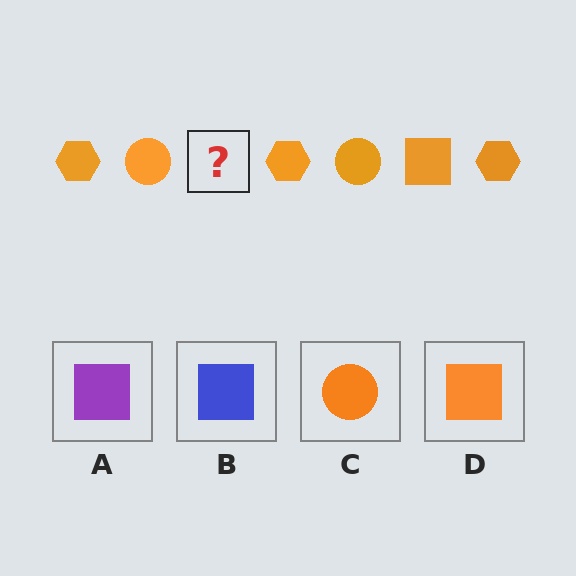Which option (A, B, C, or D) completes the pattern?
D.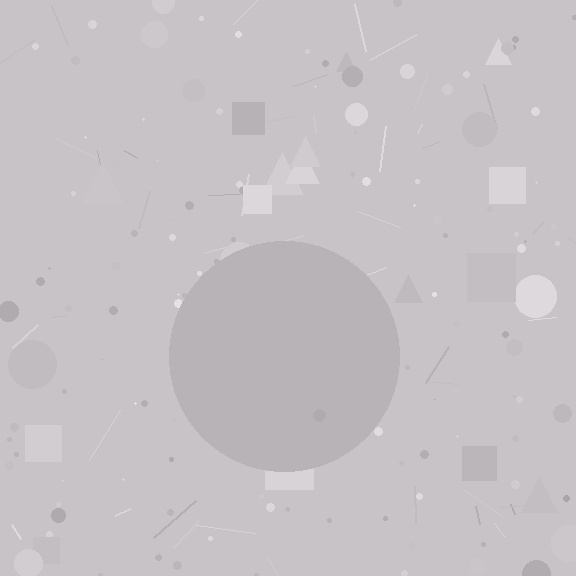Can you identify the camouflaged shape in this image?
The camouflaged shape is a circle.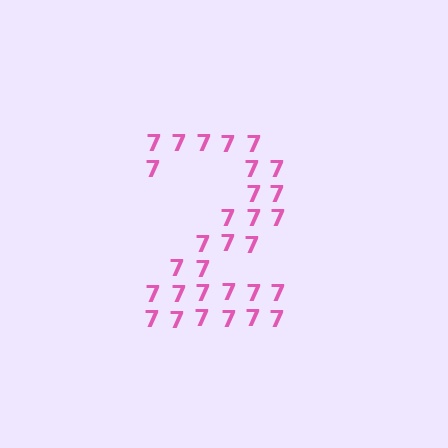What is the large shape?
The large shape is the digit 2.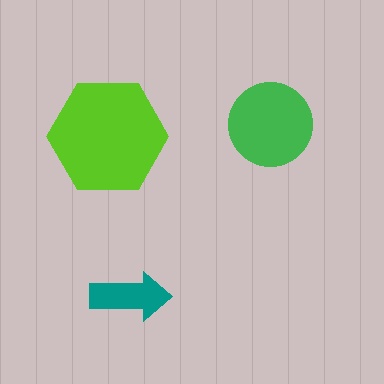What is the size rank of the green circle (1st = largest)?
2nd.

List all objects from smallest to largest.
The teal arrow, the green circle, the lime hexagon.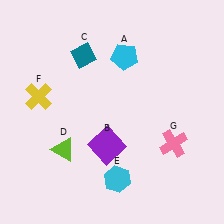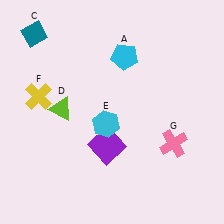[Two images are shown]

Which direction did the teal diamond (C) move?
The teal diamond (C) moved left.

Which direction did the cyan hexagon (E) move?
The cyan hexagon (E) moved up.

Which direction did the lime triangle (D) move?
The lime triangle (D) moved up.